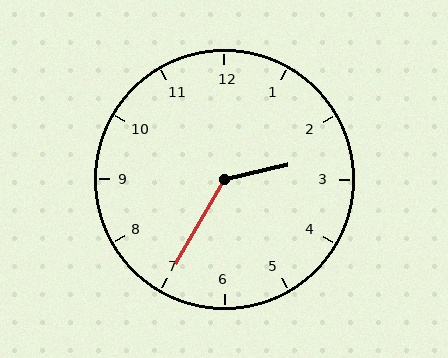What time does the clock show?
2:35.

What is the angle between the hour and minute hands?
Approximately 132 degrees.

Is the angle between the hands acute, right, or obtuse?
It is obtuse.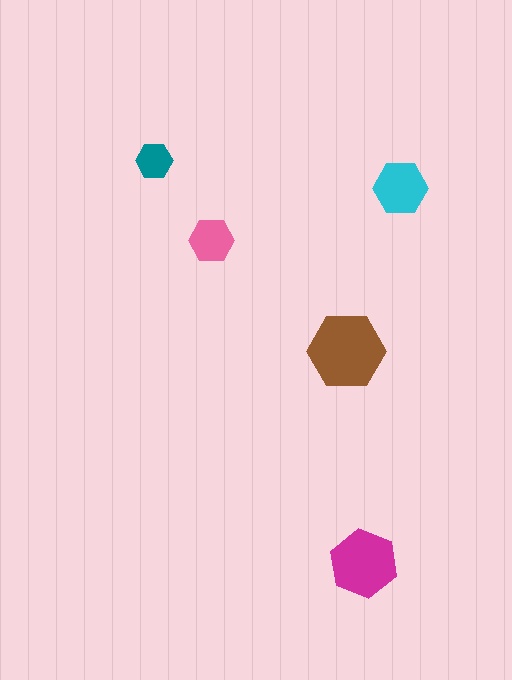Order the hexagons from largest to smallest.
the brown one, the magenta one, the cyan one, the pink one, the teal one.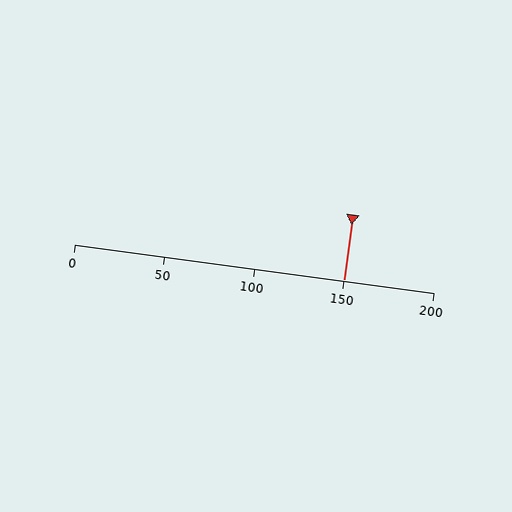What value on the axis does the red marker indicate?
The marker indicates approximately 150.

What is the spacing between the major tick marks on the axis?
The major ticks are spaced 50 apart.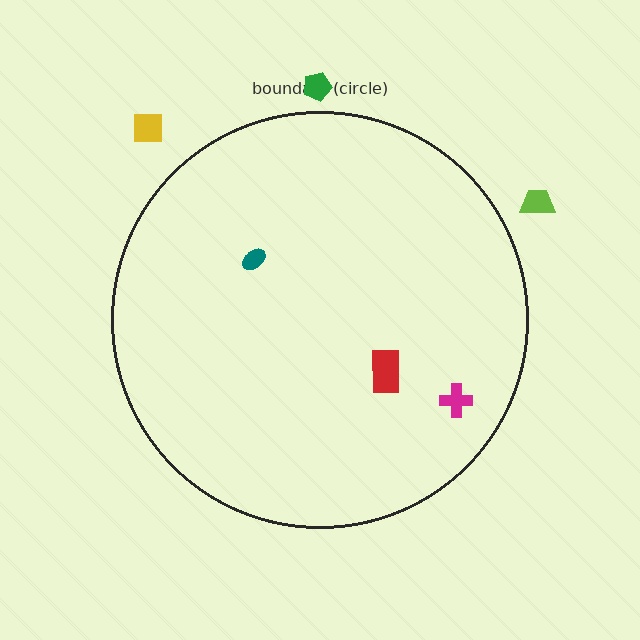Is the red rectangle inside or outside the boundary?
Inside.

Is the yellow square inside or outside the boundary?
Outside.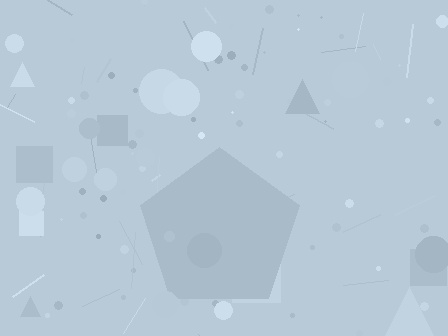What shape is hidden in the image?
A pentagon is hidden in the image.